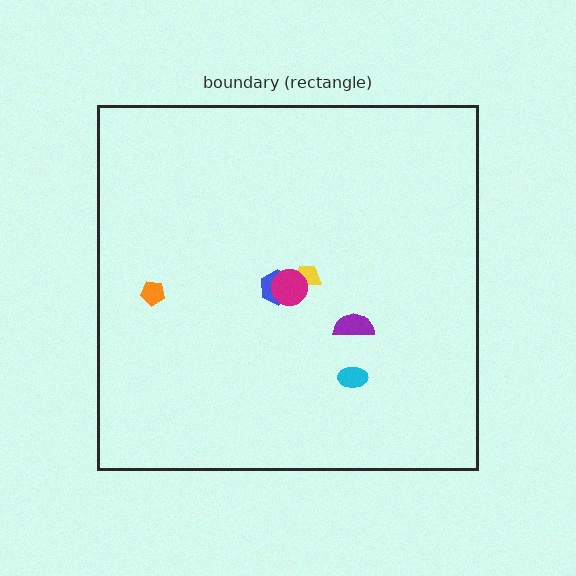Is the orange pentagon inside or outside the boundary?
Inside.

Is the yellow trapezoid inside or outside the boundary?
Inside.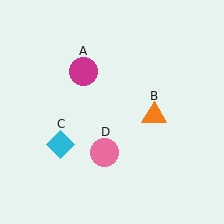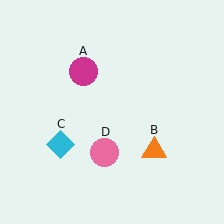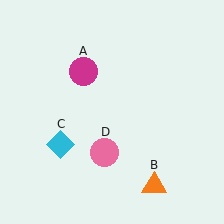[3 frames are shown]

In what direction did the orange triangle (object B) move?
The orange triangle (object B) moved down.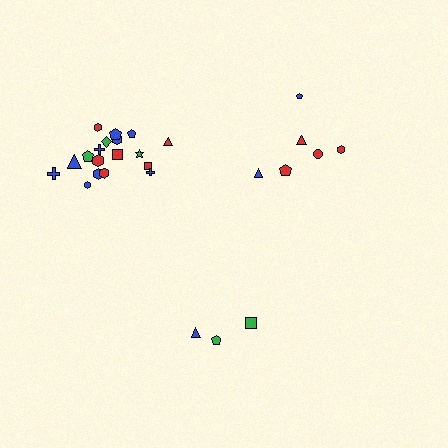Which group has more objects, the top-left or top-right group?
The top-left group.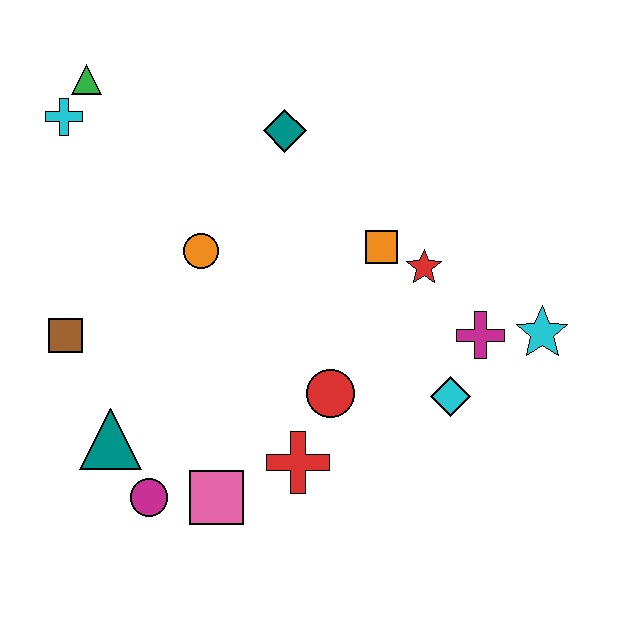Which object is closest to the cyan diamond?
The magenta cross is closest to the cyan diamond.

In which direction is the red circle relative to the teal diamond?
The red circle is below the teal diamond.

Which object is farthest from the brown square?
The cyan star is farthest from the brown square.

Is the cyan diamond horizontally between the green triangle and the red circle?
No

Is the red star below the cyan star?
No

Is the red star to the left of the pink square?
No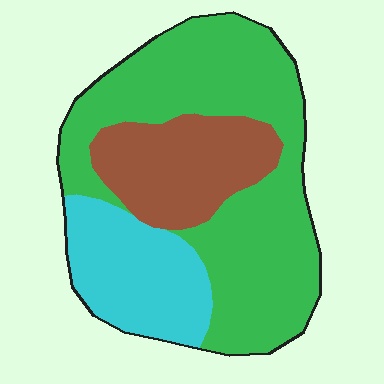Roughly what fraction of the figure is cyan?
Cyan covers around 20% of the figure.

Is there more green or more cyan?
Green.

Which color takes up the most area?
Green, at roughly 55%.